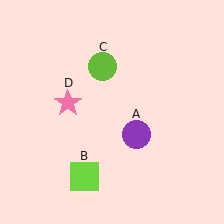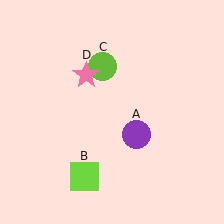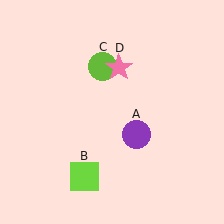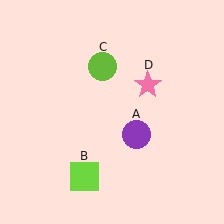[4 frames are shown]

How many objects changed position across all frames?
1 object changed position: pink star (object D).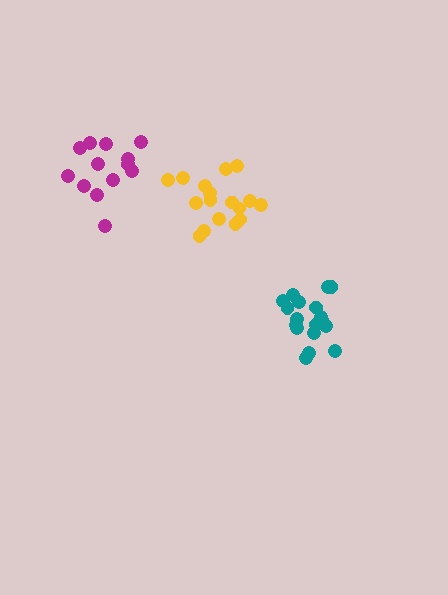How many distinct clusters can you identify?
There are 3 distinct clusters.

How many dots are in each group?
Group 1: 17 dots, Group 2: 18 dots, Group 3: 13 dots (48 total).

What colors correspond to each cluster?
The clusters are colored: yellow, teal, magenta.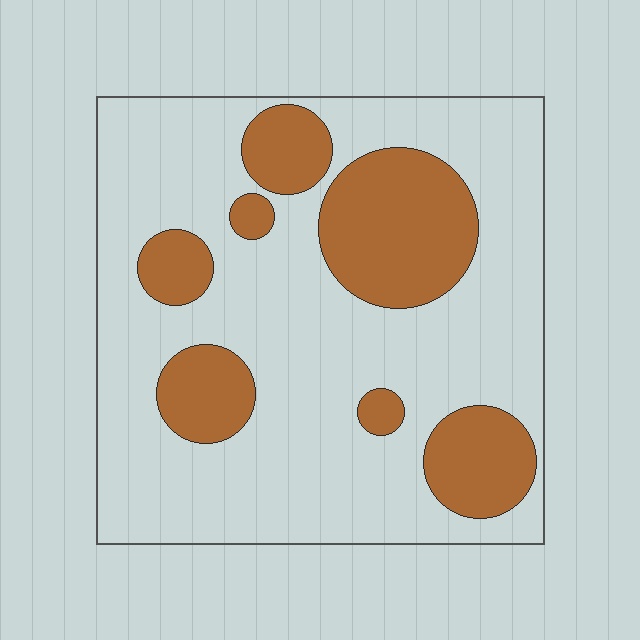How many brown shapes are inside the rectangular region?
7.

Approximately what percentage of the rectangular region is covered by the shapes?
Approximately 25%.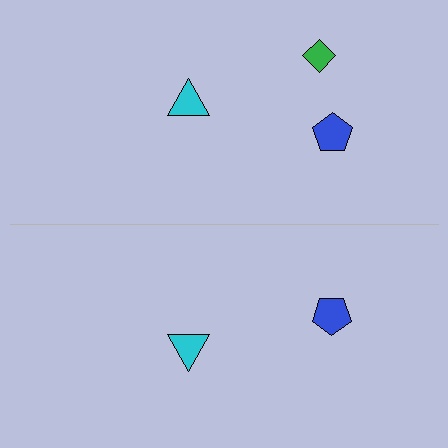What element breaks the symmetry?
A green diamond is missing from the bottom side.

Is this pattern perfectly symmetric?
No, the pattern is not perfectly symmetric. A green diamond is missing from the bottom side.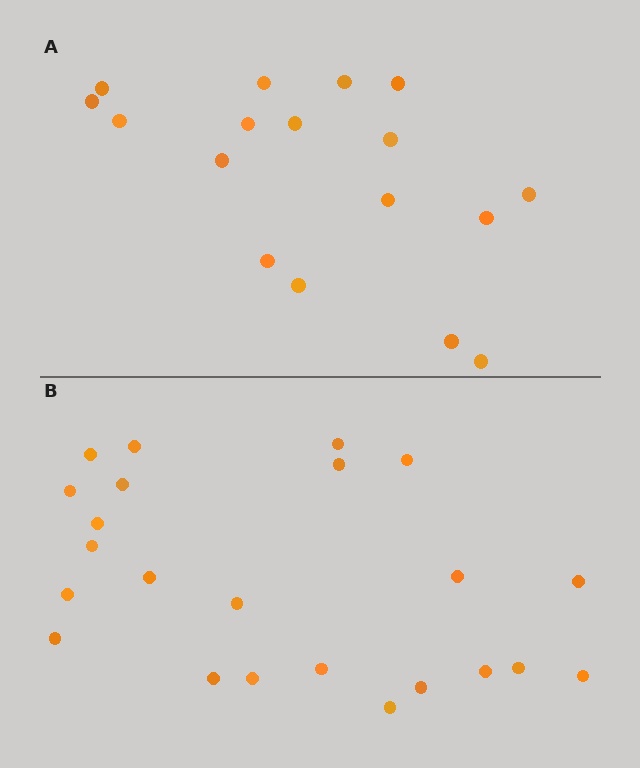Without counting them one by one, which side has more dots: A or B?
Region B (the bottom region) has more dots.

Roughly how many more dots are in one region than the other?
Region B has about 6 more dots than region A.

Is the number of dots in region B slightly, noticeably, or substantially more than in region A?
Region B has noticeably more, but not dramatically so. The ratio is roughly 1.4 to 1.